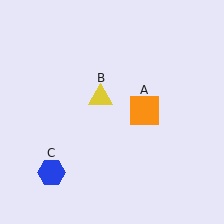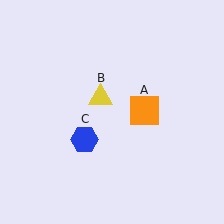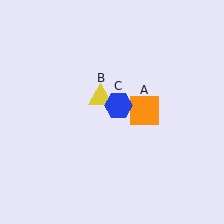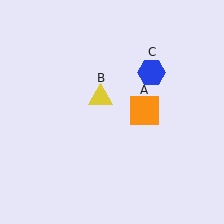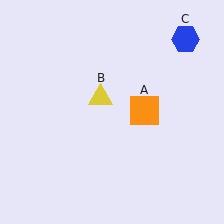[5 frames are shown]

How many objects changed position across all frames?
1 object changed position: blue hexagon (object C).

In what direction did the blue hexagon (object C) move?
The blue hexagon (object C) moved up and to the right.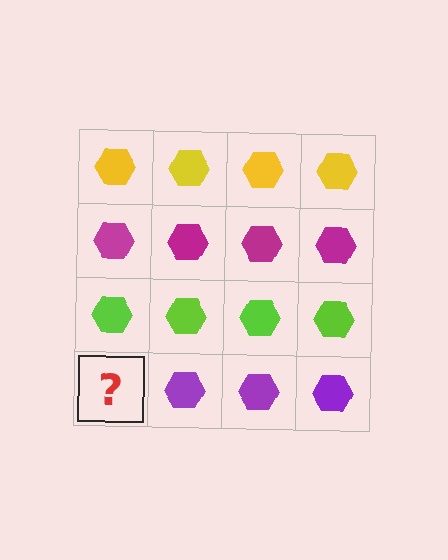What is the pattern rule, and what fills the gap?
The rule is that each row has a consistent color. The gap should be filled with a purple hexagon.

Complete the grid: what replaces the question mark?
The question mark should be replaced with a purple hexagon.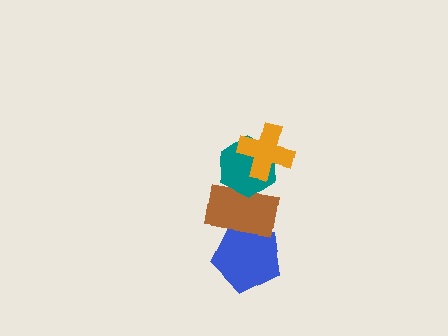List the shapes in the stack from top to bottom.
From top to bottom: the orange cross, the teal hexagon, the brown rectangle, the blue pentagon.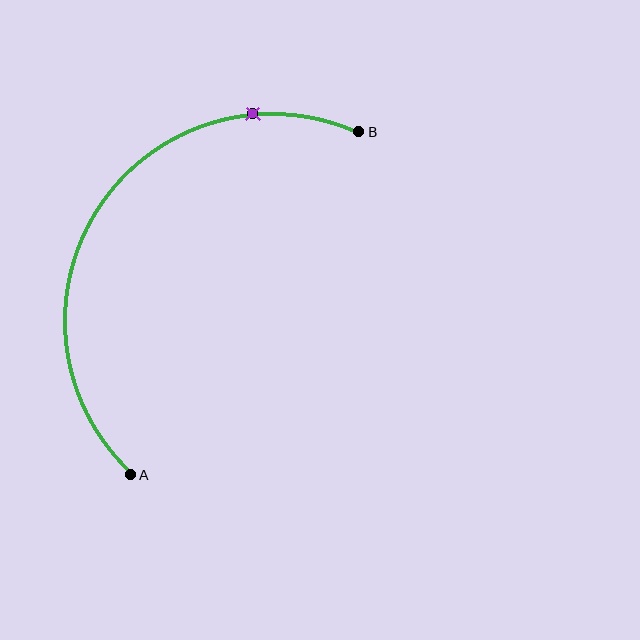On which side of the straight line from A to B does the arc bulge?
The arc bulges above and to the left of the straight line connecting A and B.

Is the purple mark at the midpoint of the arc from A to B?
No. The purple mark lies on the arc but is closer to endpoint B. The arc midpoint would be at the point on the curve equidistant along the arc from both A and B.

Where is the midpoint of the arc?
The arc midpoint is the point on the curve farthest from the straight line joining A and B. It sits above and to the left of that line.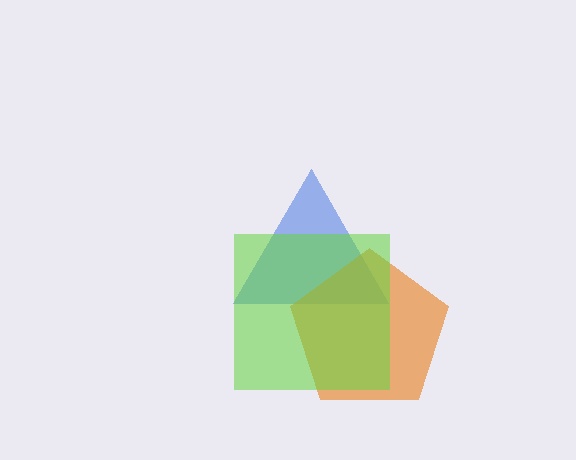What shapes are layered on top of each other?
The layered shapes are: a blue triangle, an orange pentagon, a lime square.